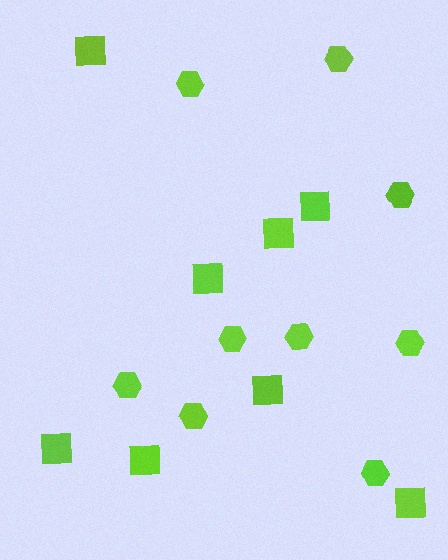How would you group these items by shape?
There are 2 groups: one group of squares (8) and one group of hexagons (9).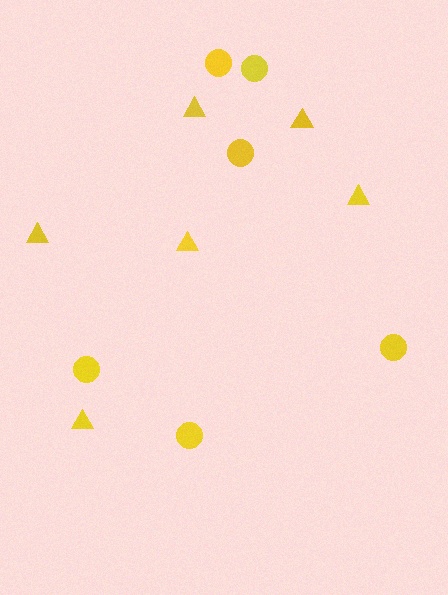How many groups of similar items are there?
There are 2 groups: one group of triangles (6) and one group of circles (6).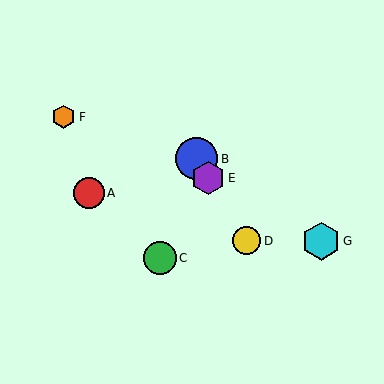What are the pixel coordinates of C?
Object C is at (160, 258).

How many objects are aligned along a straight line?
3 objects (B, D, E) are aligned along a straight line.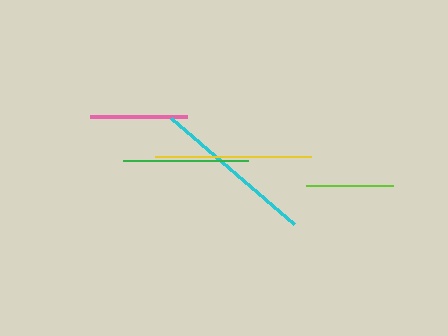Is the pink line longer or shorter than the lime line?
The pink line is longer than the lime line.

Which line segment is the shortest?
The lime line is the shortest at approximately 87 pixels.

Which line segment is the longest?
The cyan line is the longest at approximately 162 pixels.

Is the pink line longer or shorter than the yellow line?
The yellow line is longer than the pink line.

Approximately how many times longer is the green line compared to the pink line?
The green line is approximately 1.3 times the length of the pink line.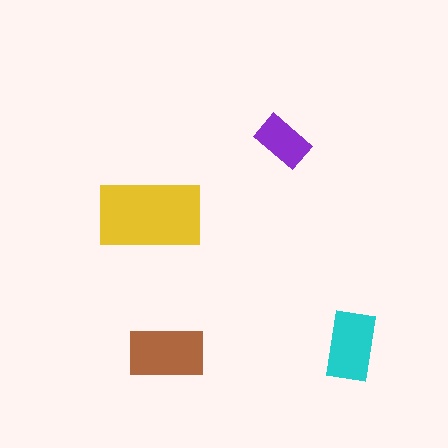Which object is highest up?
The purple rectangle is topmost.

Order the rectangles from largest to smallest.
the yellow one, the brown one, the cyan one, the purple one.